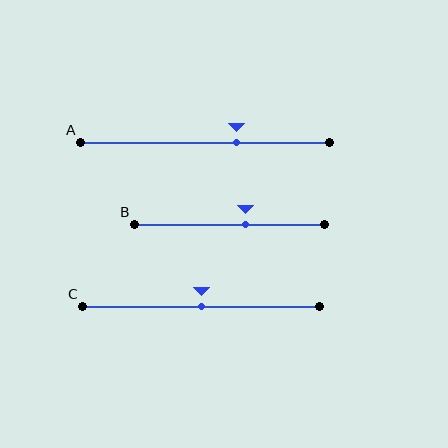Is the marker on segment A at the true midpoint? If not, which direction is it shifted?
No, the marker on segment A is shifted to the right by about 13% of the segment length.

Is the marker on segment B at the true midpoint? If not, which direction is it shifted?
No, the marker on segment B is shifted to the right by about 9% of the segment length.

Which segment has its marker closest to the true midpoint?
Segment C has its marker closest to the true midpoint.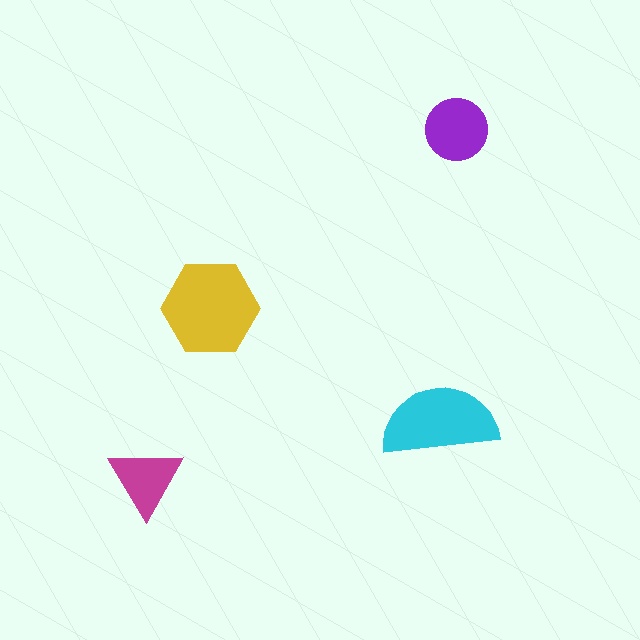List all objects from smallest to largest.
The magenta triangle, the purple circle, the cyan semicircle, the yellow hexagon.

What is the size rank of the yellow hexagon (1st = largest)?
1st.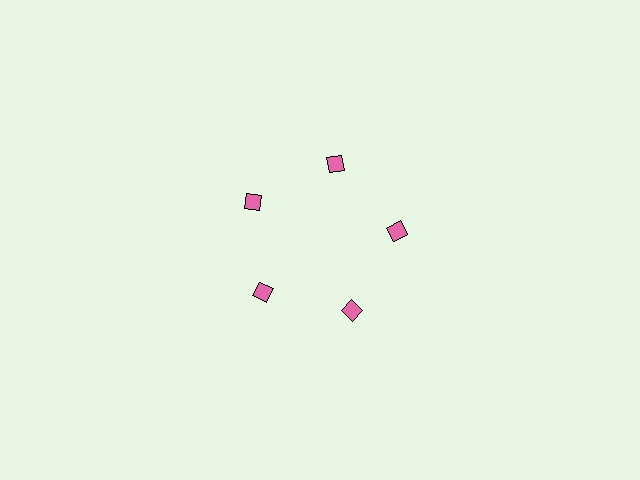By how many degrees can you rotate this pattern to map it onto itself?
The pattern maps onto itself every 72 degrees of rotation.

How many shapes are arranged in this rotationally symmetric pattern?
There are 5 shapes, arranged in 5 groups of 1.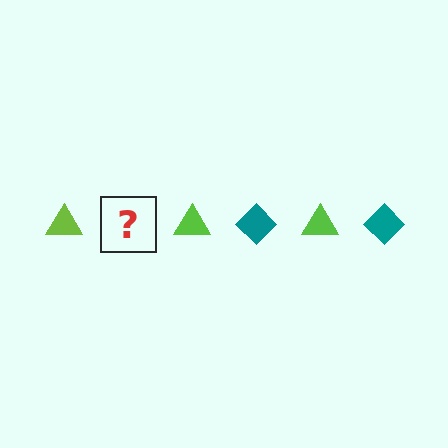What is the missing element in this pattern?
The missing element is a teal diamond.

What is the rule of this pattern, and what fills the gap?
The rule is that the pattern alternates between lime triangle and teal diamond. The gap should be filled with a teal diamond.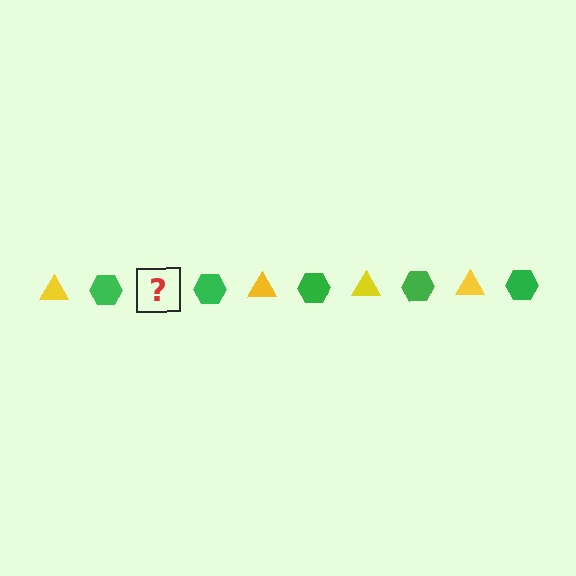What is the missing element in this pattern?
The missing element is a yellow triangle.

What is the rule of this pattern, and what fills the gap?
The rule is that the pattern alternates between yellow triangle and green hexagon. The gap should be filled with a yellow triangle.